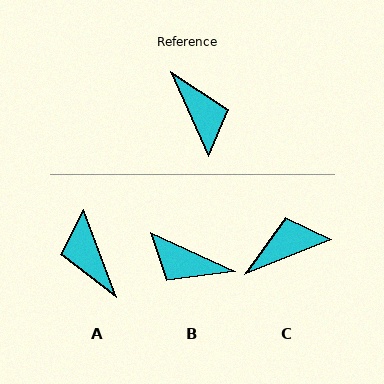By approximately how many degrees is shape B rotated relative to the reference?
Approximately 139 degrees clockwise.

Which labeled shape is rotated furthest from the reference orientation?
A, about 176 degrees away.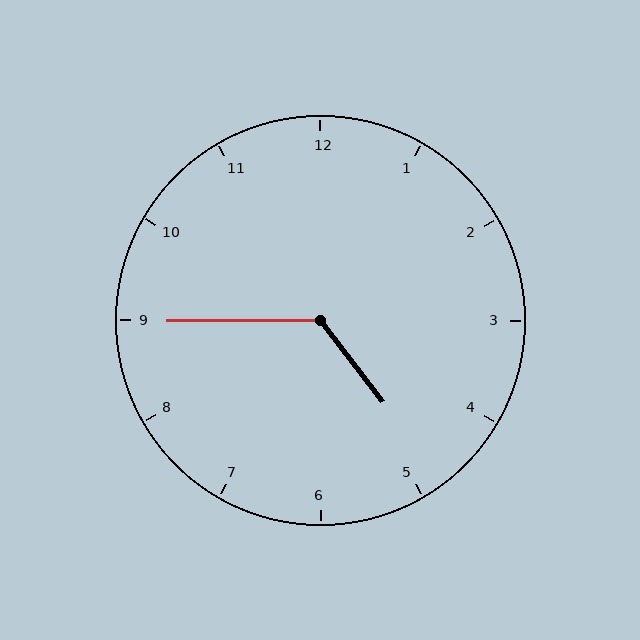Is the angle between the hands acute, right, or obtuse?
It is obtuse.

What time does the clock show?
4:45.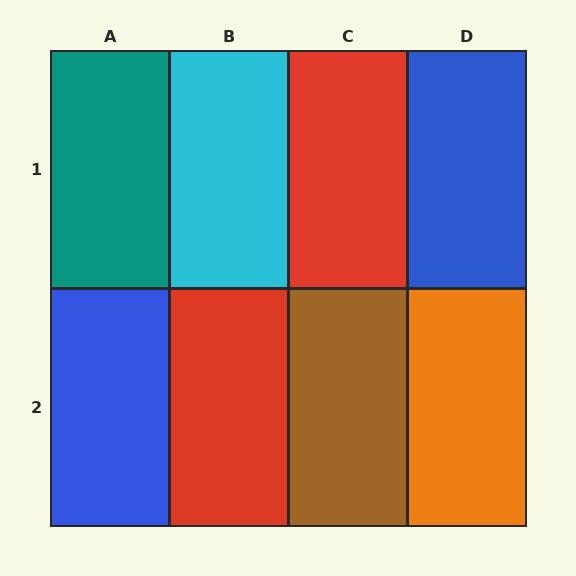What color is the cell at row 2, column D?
Orange.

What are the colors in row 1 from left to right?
Teal, cyan, red, blue.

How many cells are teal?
1 cell is teal.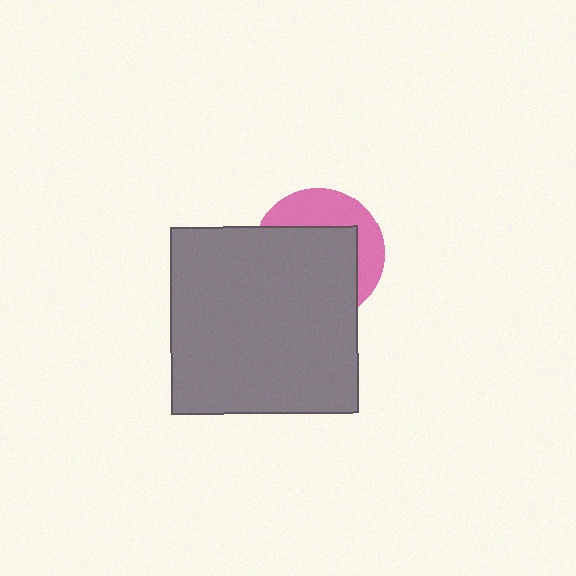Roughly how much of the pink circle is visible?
A small part of it is visible (roughly 36%).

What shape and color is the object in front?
The object in front is a gray square.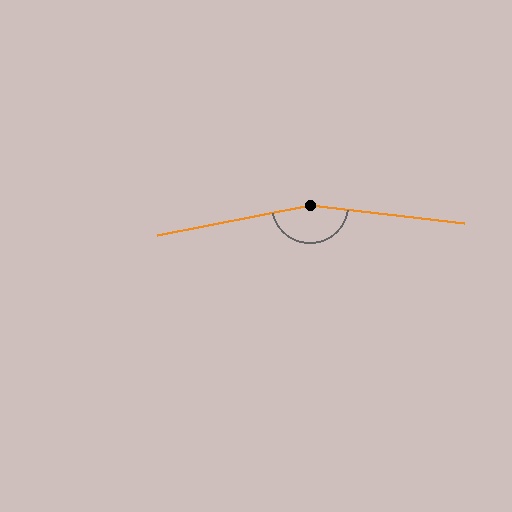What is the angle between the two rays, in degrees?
Approximately 162 degrees.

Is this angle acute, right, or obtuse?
It is obtuse.